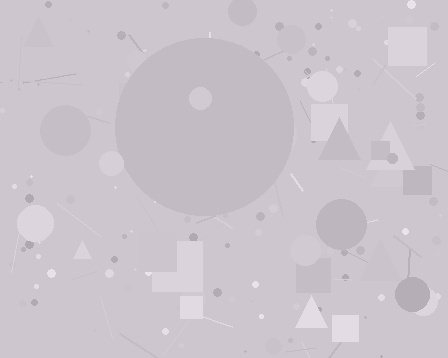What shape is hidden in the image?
A circle is hidden in the image.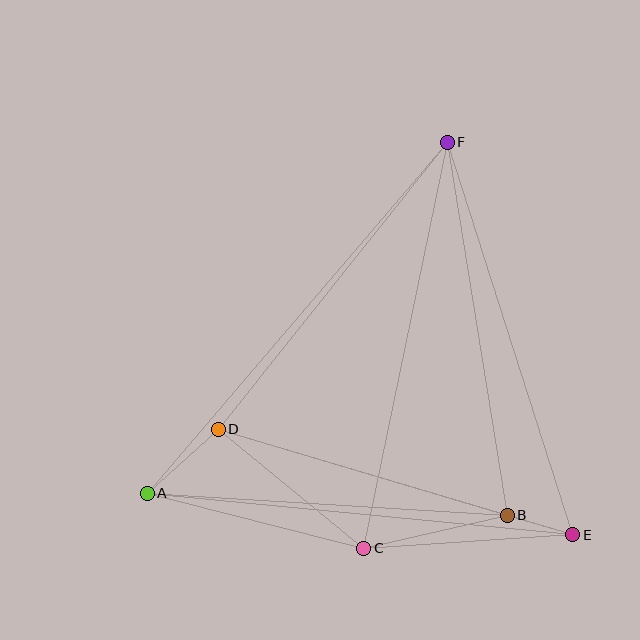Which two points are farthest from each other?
Points A and F are farthest from each other.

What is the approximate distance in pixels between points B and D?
The distance between B and D is approximately 301 pixels.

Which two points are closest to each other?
Points B and E are closest to each other.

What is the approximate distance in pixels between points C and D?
The distance between C and D is approximately 187 pixels.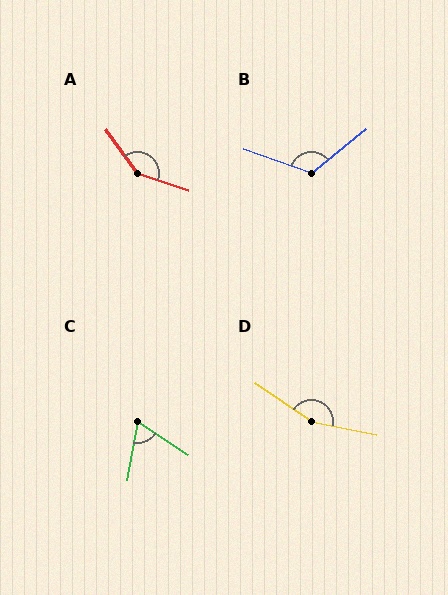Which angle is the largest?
D, at approximately 157 degrees.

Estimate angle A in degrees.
Approximately 144 degrees.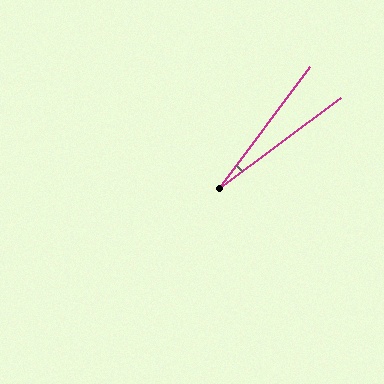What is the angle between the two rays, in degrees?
Approximately 17 degrees.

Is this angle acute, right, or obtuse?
It is acute.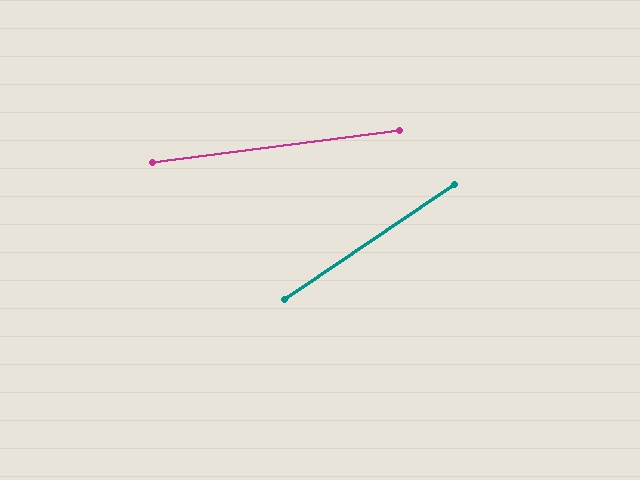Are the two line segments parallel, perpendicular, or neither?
Neither parallel nor perpendicular — they differ by about 27°.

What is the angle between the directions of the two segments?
Approximately 27 degrees.